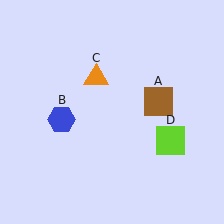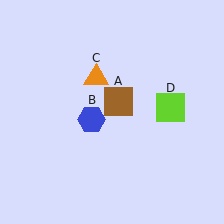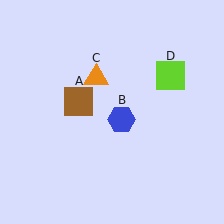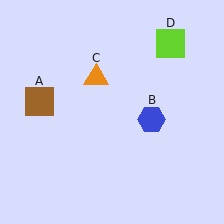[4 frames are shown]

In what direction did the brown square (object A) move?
The brown square (object A) moved left.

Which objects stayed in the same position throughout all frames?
Orange triangle (object C) remained stationary.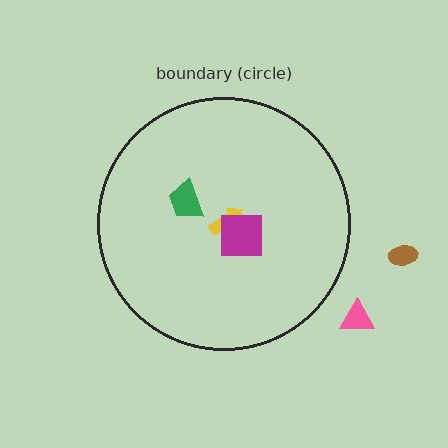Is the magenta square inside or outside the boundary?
Inside.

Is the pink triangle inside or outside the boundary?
Outside.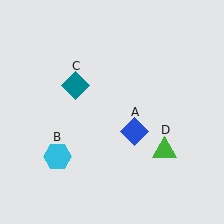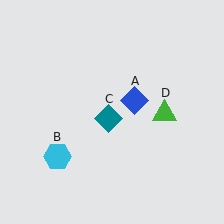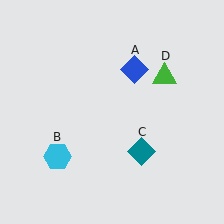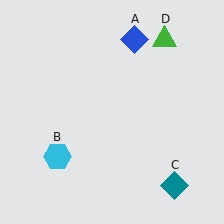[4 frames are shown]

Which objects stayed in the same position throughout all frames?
Cyan hexagon (object B) remained stationary.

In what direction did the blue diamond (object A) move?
The blue diamond (object A) moved up.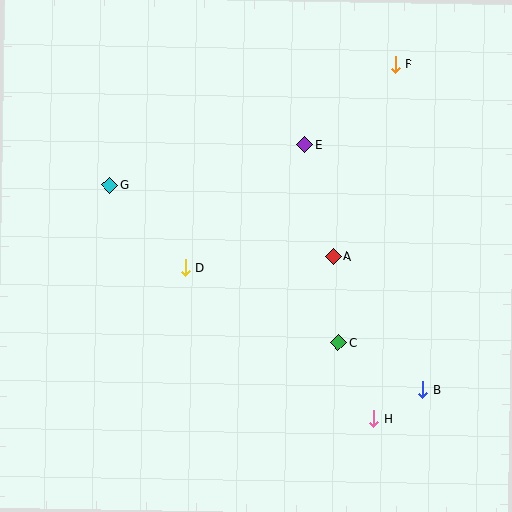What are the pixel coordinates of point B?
Point B is at (423, 390).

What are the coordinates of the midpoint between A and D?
The midpoint between A and D is at (259, 262).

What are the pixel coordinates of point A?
Point A is at (333, 256).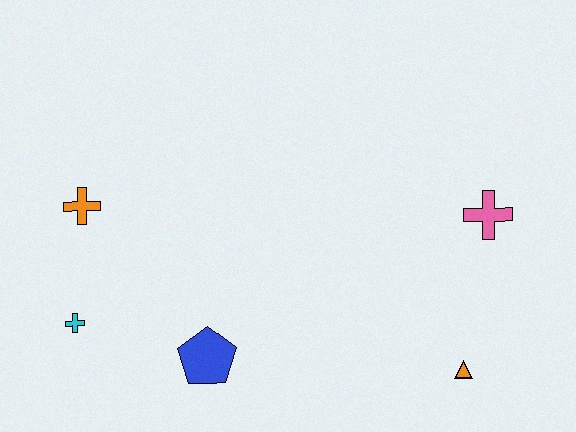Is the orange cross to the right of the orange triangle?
No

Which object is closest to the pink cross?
The orange triangle is closest to the pink cross.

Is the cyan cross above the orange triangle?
Yes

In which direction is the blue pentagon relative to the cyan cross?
The blue pentagon is to the right of the cyan cross.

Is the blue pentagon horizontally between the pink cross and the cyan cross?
Yes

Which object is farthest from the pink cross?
The cyan cross is farthest from the pink cross.